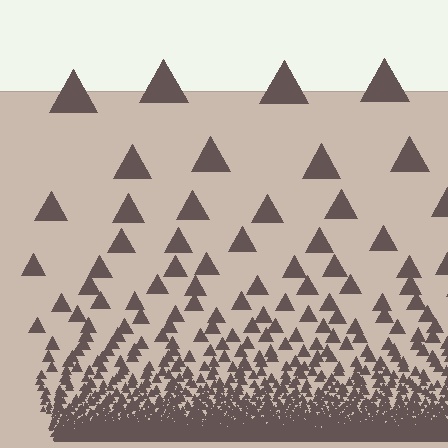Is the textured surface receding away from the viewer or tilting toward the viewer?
The surface appears to tilt toward the viewer. Texture elements get larger and sparser toward the top.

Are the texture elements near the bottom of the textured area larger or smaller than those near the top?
Smaller. The gradient is inverted — elements near the bottom are smaller and denser.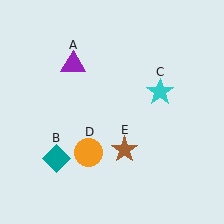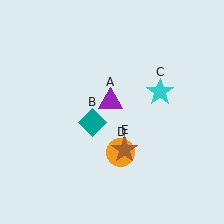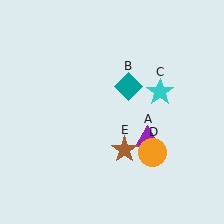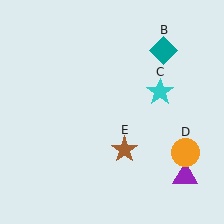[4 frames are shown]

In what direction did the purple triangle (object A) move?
The purple triangle (object A) moved down and to the right.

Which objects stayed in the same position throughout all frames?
Cyan star (object C) and brown star (object E) remained stationary.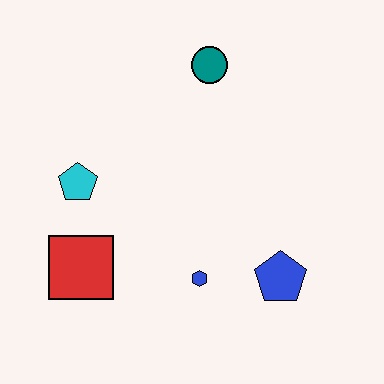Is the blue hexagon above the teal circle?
No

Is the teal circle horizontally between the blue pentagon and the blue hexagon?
Yes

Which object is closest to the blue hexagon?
The blue pentagon is closest to the blue hexagon.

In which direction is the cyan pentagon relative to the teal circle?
The cyan pentagon is to the left of the teal circle.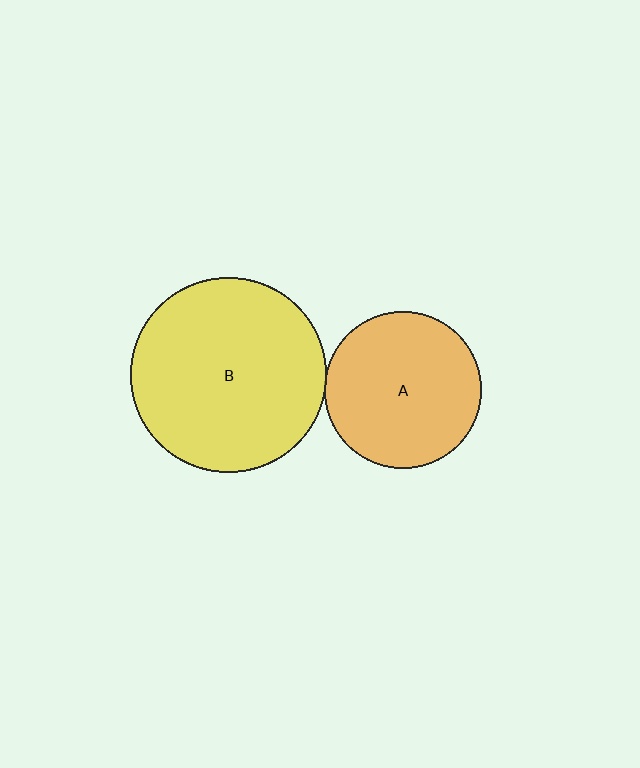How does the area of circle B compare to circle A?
Approximately 1.6 times.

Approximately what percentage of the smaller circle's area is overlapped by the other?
Approximately 5%.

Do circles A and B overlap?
Yes.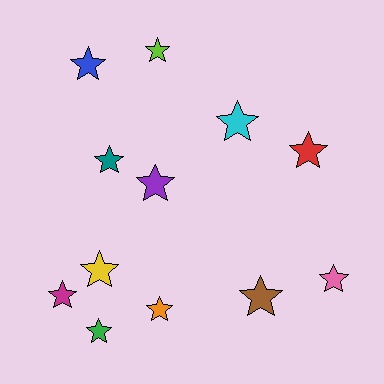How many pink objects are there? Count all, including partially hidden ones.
There is 1 pink object.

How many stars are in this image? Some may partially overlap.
There are 12 stars.